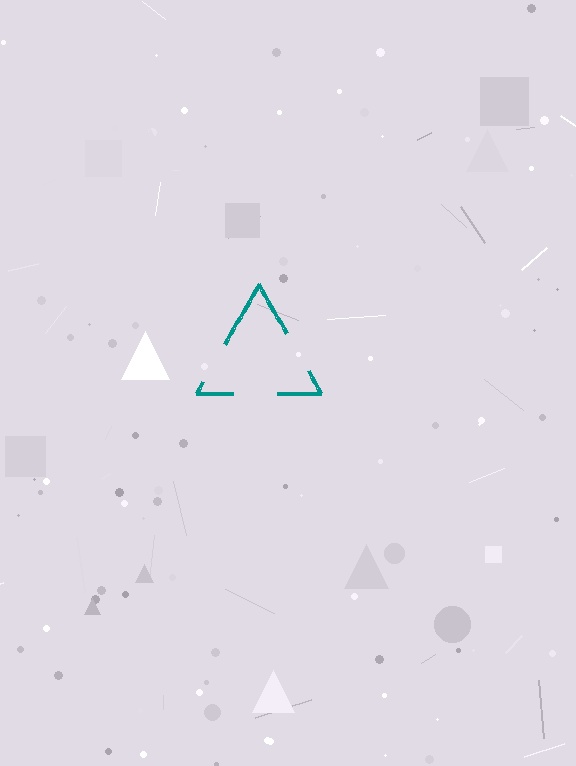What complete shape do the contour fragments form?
The contour fragments form a triangle.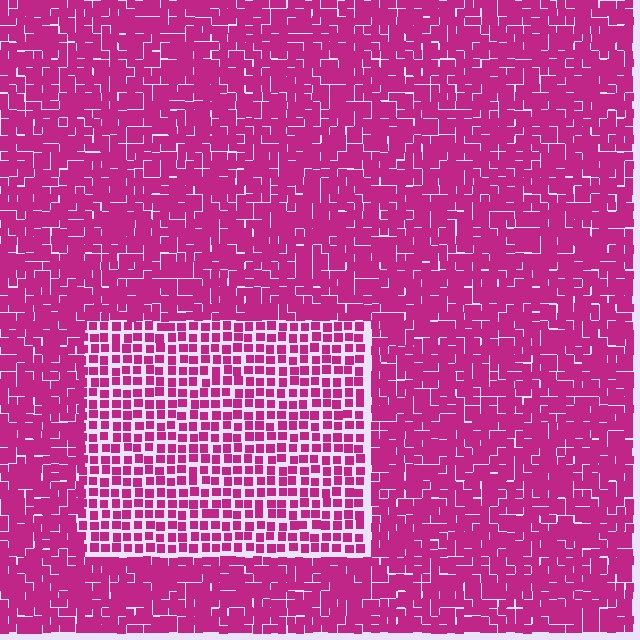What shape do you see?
I see a rectangle.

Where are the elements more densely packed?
The elements are more densely packed outside the rectangle boundary.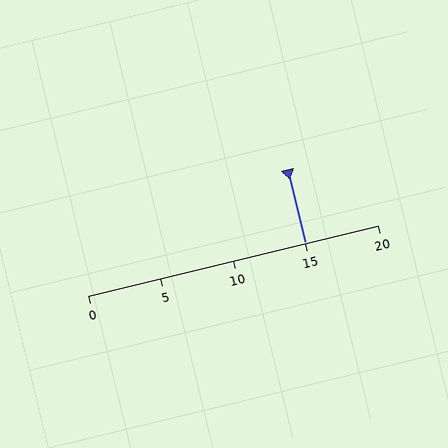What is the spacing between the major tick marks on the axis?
The major ticks are spaced 5 apart.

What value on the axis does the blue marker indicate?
The marker indicates approximately 15.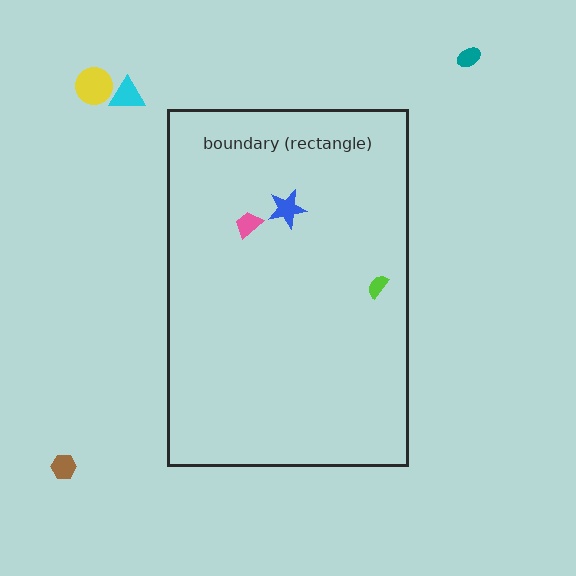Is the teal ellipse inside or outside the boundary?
Outside.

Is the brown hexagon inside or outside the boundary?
Outside.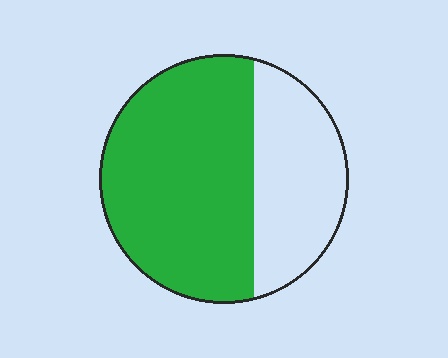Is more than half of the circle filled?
Yes.